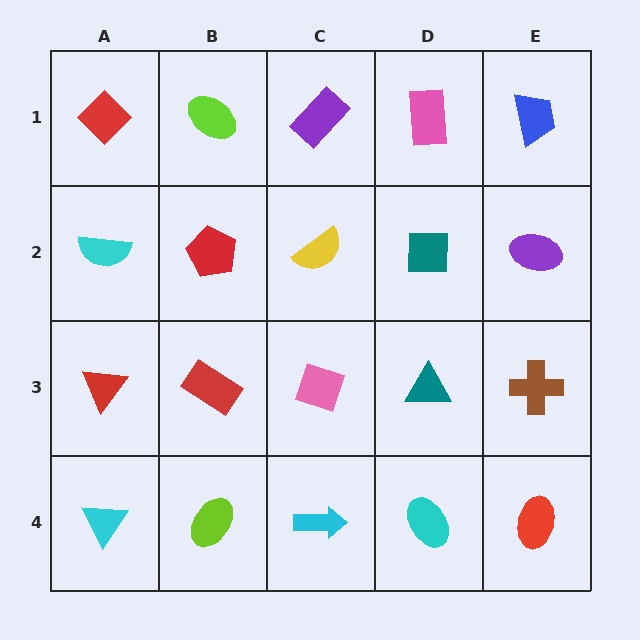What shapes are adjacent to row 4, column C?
A pink diamond (row 3, column C), a lime ellipse (row 4, column B), a cyan ellipse (row 4, column D).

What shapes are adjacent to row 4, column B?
A red rectangle (row 3, column B), a cyan triangle (row 4, column A), a cyan arrow (row 4, column C).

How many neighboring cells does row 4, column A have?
2.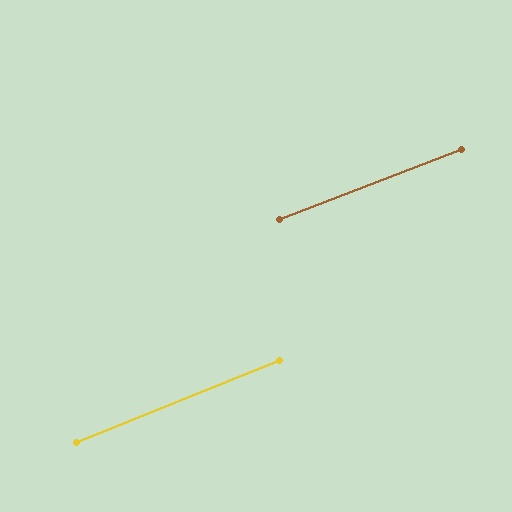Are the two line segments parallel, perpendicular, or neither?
Parallel — their directions differ by only 1.0°.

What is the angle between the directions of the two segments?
Approximately 1 degree.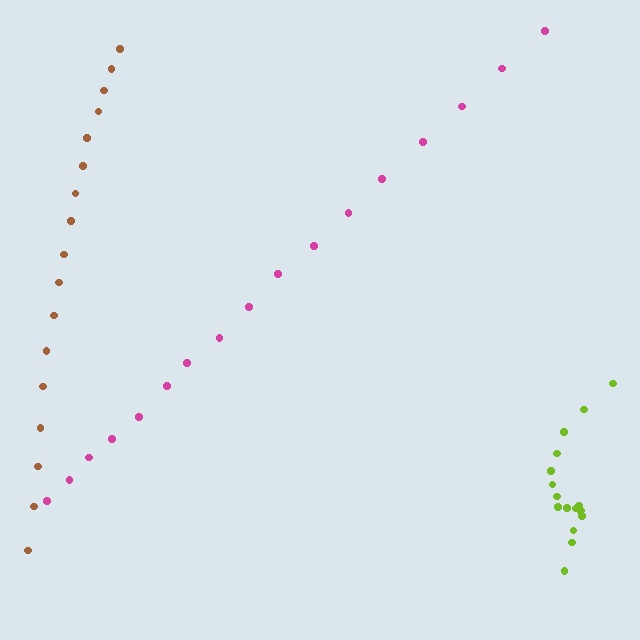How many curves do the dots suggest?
There are 3 distinct paths.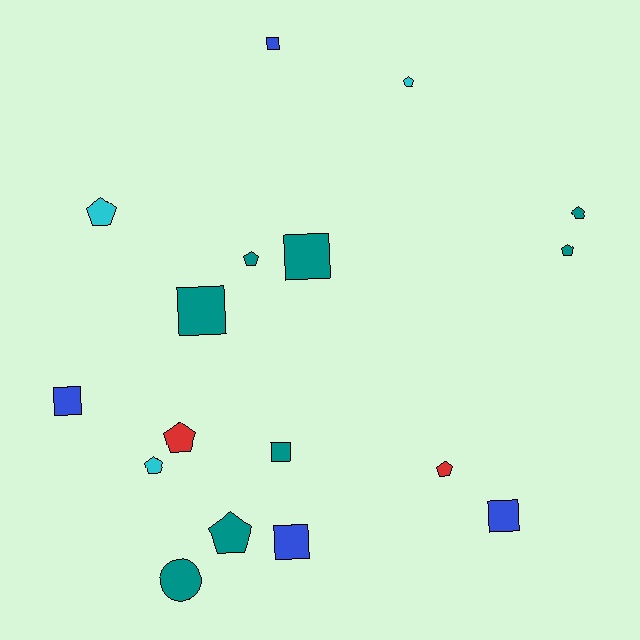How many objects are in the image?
There are 17 objects.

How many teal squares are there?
There are 3 teal squares.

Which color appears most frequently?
Teal, with 8 objects.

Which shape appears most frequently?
Pentagon, with 9 objects.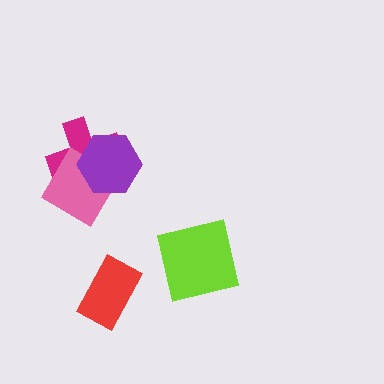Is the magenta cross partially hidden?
Yes, it is partially covered by another shape.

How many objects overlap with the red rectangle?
0 objects overlap with the red rectangle.